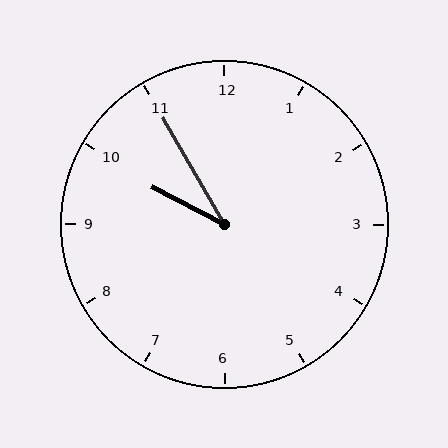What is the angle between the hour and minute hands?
Approximately 32 degrees.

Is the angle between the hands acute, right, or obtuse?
It is acute.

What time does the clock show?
9:55.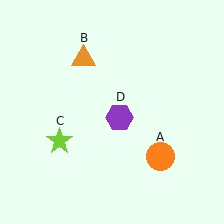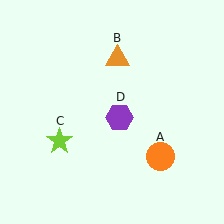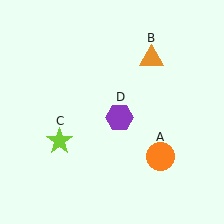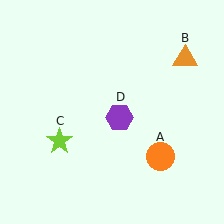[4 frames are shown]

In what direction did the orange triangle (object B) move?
The orange triangle (object B) moved right.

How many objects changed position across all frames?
1 object changed position: orange triangle (object B).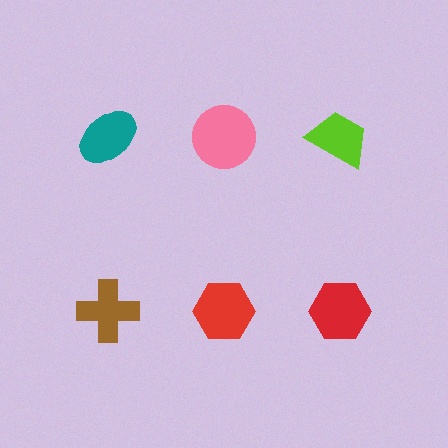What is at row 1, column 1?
A teal ellipse.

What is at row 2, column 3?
A red hexagon.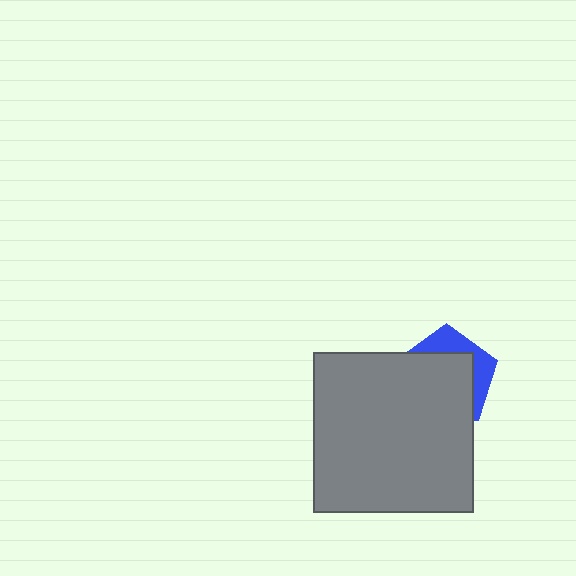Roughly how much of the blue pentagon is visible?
A small part of it is visible (roughly 31%).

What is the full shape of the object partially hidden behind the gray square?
The partially hidden object is a blue pentagon.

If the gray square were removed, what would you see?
You would see the complete blue pentagon.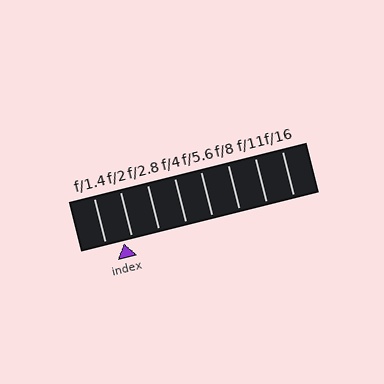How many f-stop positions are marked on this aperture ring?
There are 8 f-stop positions marked.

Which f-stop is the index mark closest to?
The index mark is closest to f/2.